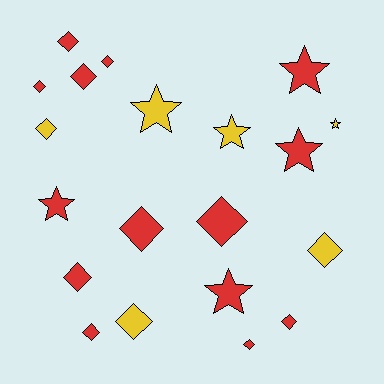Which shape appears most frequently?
Diamond, with 13 objects.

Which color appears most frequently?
Red, with 14 objects.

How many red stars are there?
There are 4 red stars.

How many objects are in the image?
There are 20 objects.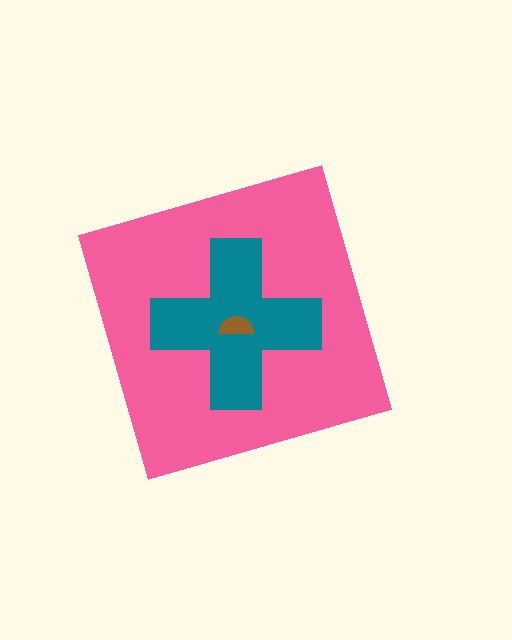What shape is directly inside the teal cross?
The brown semicircle.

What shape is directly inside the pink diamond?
The teal cross.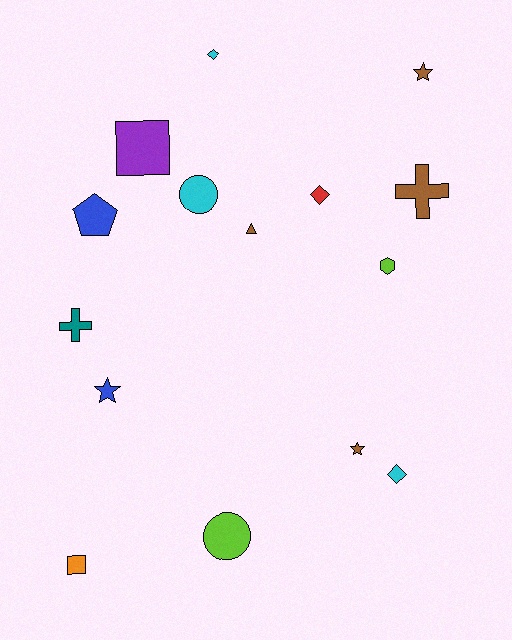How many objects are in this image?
There are 15 objects.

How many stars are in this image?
There are 3 stars.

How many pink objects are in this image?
There are no pink objects.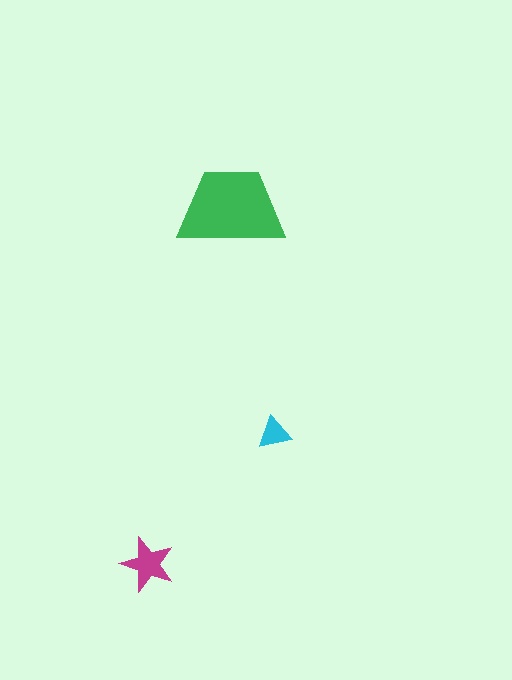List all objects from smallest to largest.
The cyan triangle, the magenta star, the green trapezoid.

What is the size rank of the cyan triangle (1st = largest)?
3rd.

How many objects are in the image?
There are 3 objects in the image.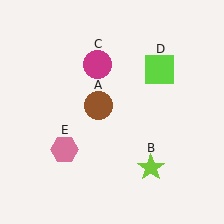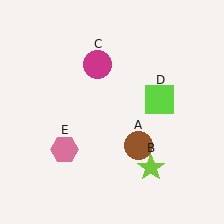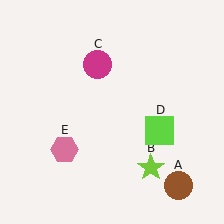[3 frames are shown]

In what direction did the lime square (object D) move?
The lime square (object D) moved down.